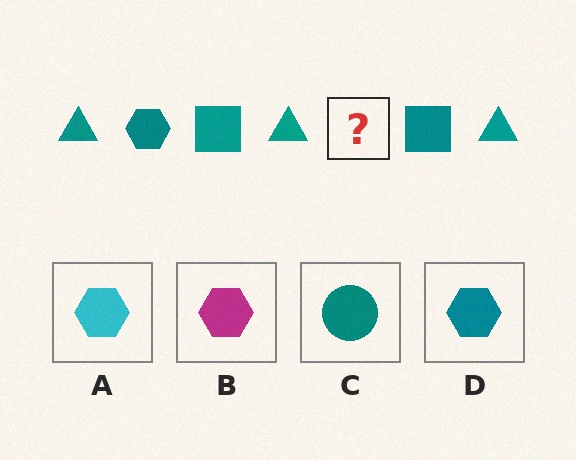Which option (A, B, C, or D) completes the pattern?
D.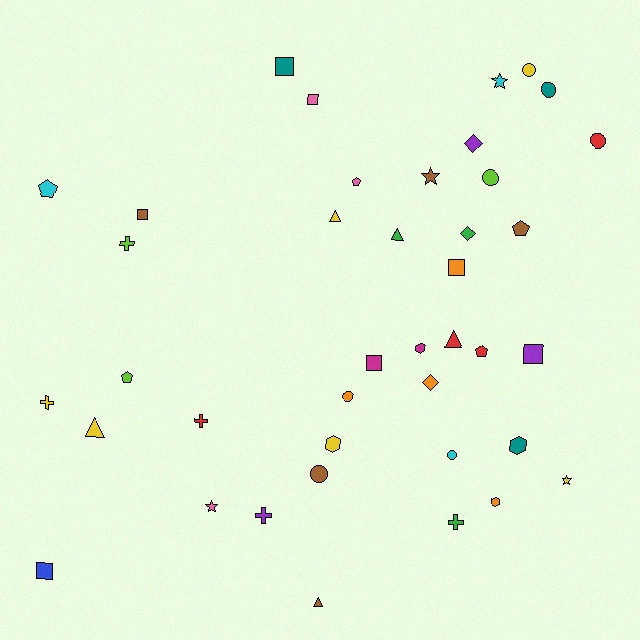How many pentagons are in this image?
There are 5 pentagons.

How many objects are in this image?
There are 40 objects.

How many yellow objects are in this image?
There are 6 yellow objects.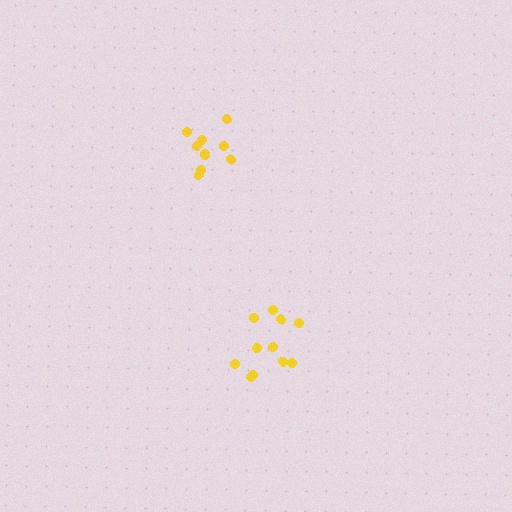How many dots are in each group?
Group 1: 9 dots, Group 2: 11 dots (20 total).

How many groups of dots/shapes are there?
There are 2 groups.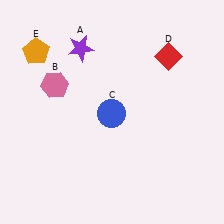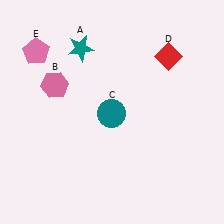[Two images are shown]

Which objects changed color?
A changed from purple to teal. C changed from blue to teal. E changed from orange to pink.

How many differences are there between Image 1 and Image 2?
There are 3 differences between the two images.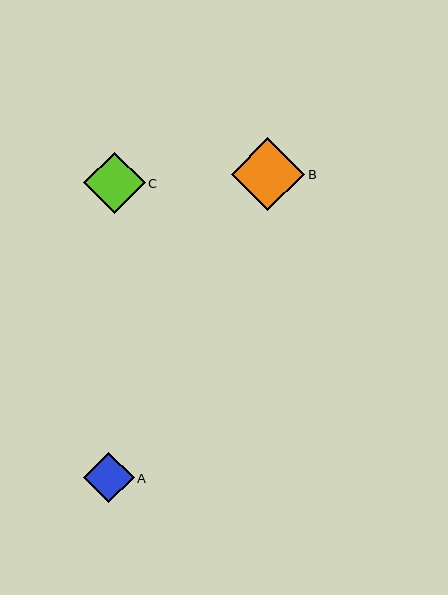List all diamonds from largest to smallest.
From largest to smallest: B, C, A.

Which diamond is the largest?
Diamond B is the largest with a size of approximately 73 pixels.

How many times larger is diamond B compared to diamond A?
Diamond B is approximately 1.5 times the size of diamond A.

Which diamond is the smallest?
Diamond A is the smallest with a size of approximately 50 pixels.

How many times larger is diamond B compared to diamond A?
Diamond B is approximately 1.5 times the size of diamond A.